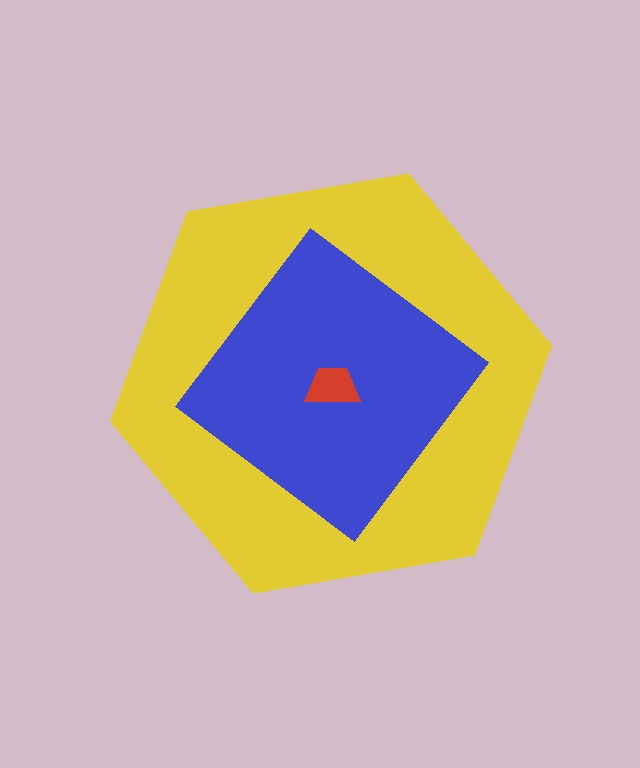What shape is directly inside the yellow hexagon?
The blue diamond.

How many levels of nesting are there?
3.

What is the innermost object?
The red trapezoid.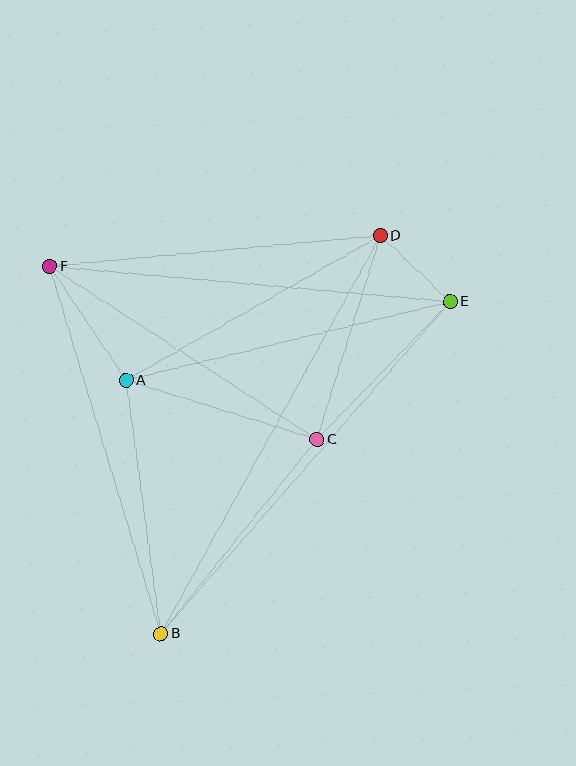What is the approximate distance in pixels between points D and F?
The distance between D and F is approximately 332 pixels.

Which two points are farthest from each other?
Points B and D are farthest from each other.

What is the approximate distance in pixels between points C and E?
The distance between C and E is approximately 191 pixels.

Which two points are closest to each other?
Points D and E are closest to each other.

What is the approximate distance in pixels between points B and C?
The distance between B and C is approximately 249 pixels.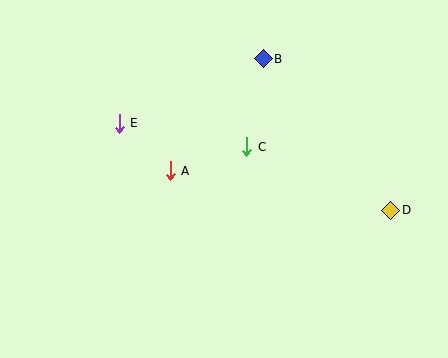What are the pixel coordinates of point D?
Point D is at (391, 210).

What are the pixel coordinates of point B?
Point B is at (263, 59).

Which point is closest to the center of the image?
Point C at (247, 147) is closest to the center.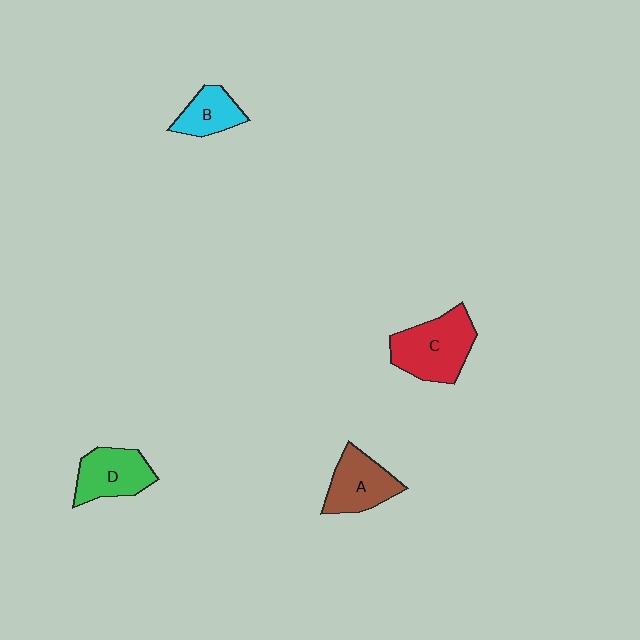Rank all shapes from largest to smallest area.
From largest to smallest: C (red), D (green), A (brown), B (cyan).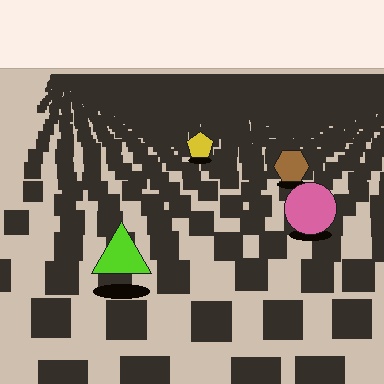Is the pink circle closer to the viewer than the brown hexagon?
Yes. The pink circle is closer — you can tell from the texture gradient: the ground texture is coarser near it.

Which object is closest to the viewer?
The lime triangle is closest. The texture marks near it are larger and more spread out.